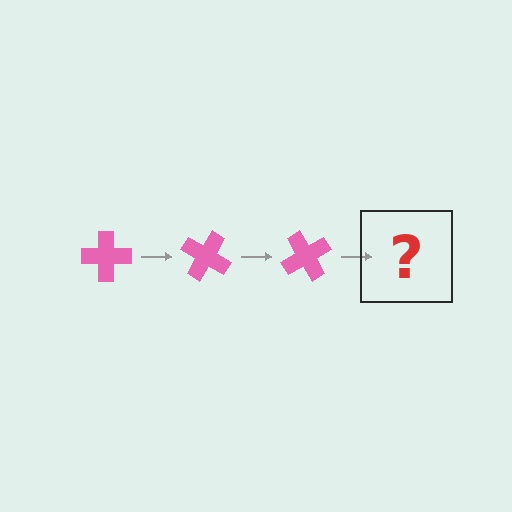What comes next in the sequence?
The next element should be a pink cross rotated 90 degrees.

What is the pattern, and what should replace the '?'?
The pattern is that the cross rotates 30 degrees each step. The '?' should be a pink cross rotated 90 degrees.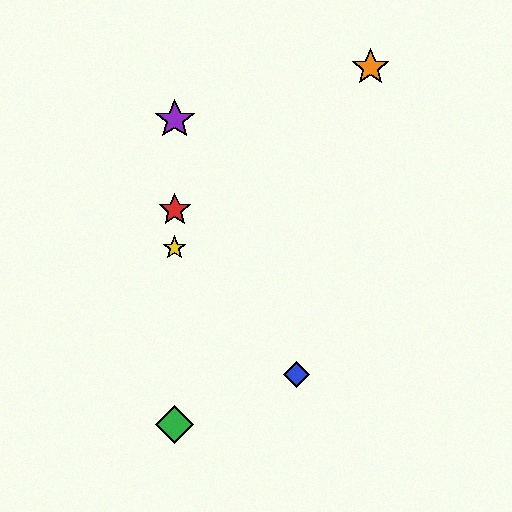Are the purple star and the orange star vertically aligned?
No, the purple star is at x≈175 and the orange star is at x≈371.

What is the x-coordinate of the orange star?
The orange star is at x≈371.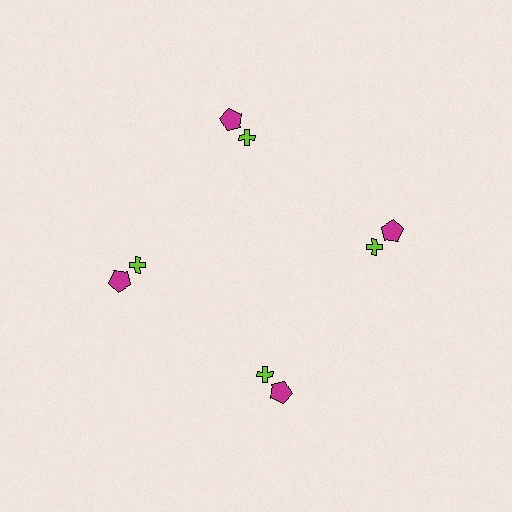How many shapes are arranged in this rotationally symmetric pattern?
There are 8 shapes, arranged in 4 groups of 2.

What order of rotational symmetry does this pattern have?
This pattern has 4-fold rotational symmetry.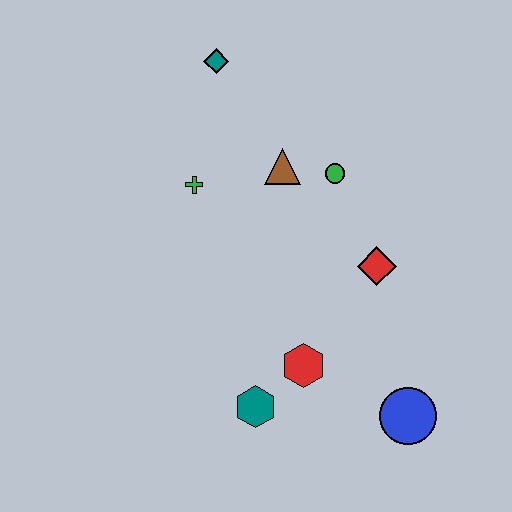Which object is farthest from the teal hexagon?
The teal diamond is farthest from the teal hexagon.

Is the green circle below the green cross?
No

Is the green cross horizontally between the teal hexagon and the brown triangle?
No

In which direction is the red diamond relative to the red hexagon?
The red diamond is above the red hexagon.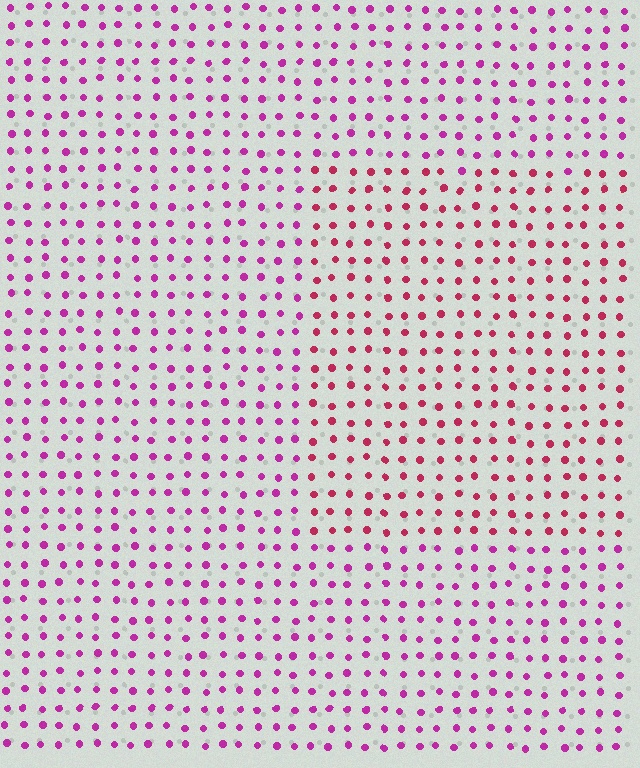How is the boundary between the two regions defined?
The boundary is defined purely by a slight shift in hue (about 31 degrees). Spacing, size, and orientation are identical on both sides.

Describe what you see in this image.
The image is filled with small magenta elements in a uniform arrangement. A rectangle-shaped region is visible where the elements are tinted to a slightly different hue, forming a subtle color boundary.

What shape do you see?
I see a rectangle.